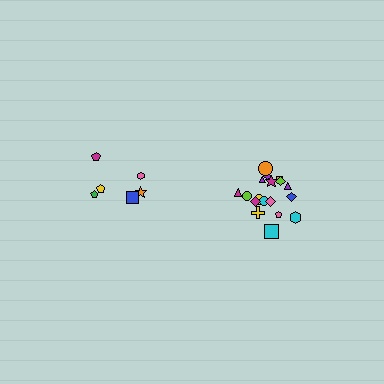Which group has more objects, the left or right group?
The right group.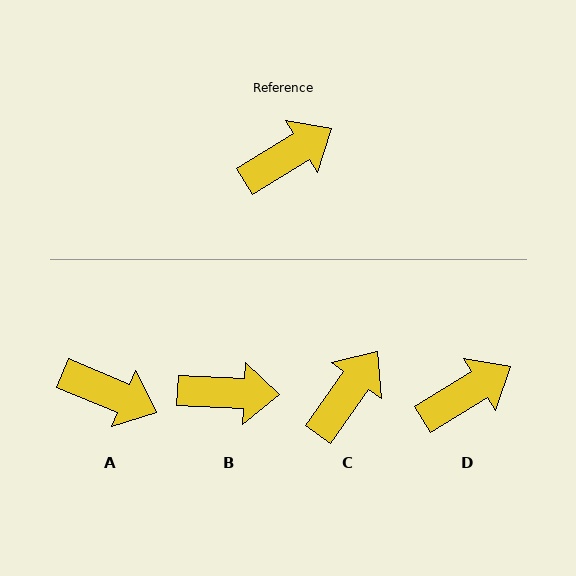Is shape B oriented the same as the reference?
No, it is off by about 34 degrees.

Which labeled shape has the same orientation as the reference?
D.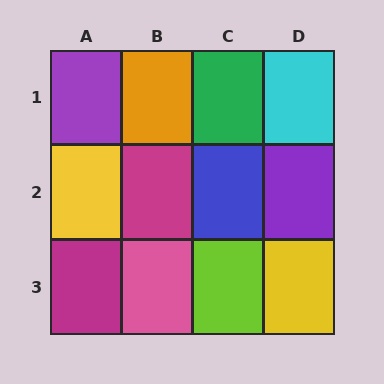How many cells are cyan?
1 cell is cyan.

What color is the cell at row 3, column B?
Pink.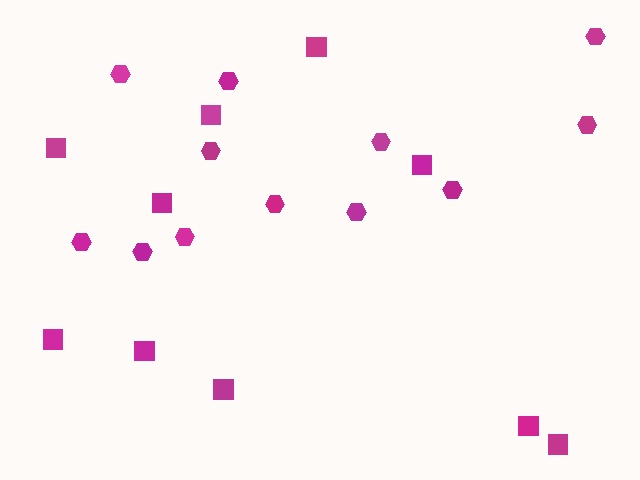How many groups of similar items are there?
There are 2 groups: one group of squares (10) and one group of hexagons (12).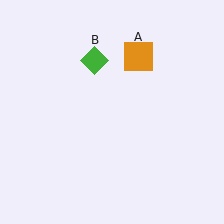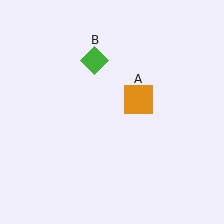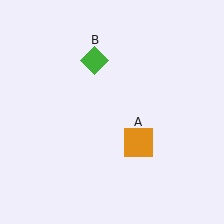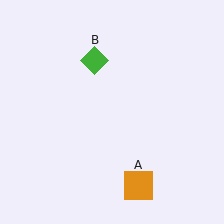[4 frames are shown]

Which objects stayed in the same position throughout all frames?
Green diamond (object B) remained stationary.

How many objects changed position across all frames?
1 object changed position: orange square (object A).